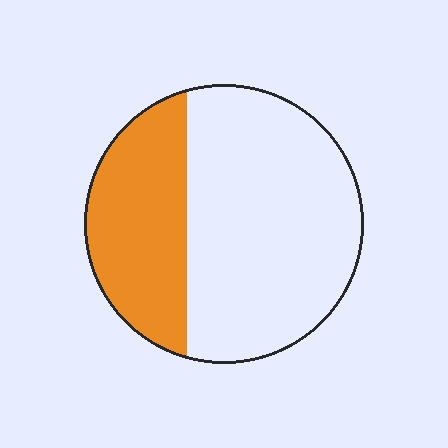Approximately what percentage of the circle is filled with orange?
Approximately 35%.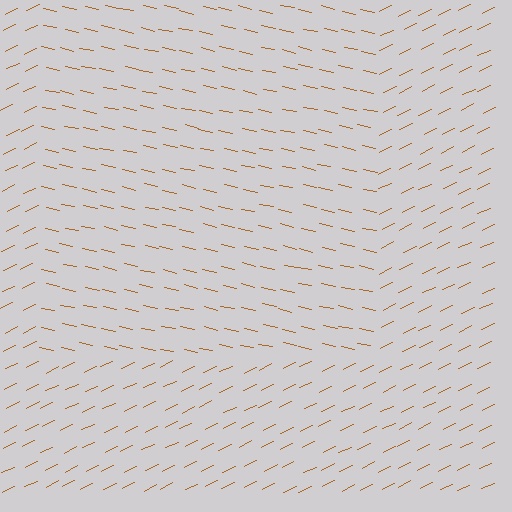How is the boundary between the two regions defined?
The boundary is defined purely by a change in line orientation (approximately 38 degrees difference). All lines are the same color and thickness.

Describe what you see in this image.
The image is filled with small brown line segments. A rectangle region in the image has lines oriented differently from the surrounding lines, creating a visible texture boundary.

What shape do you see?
I see a rectangle.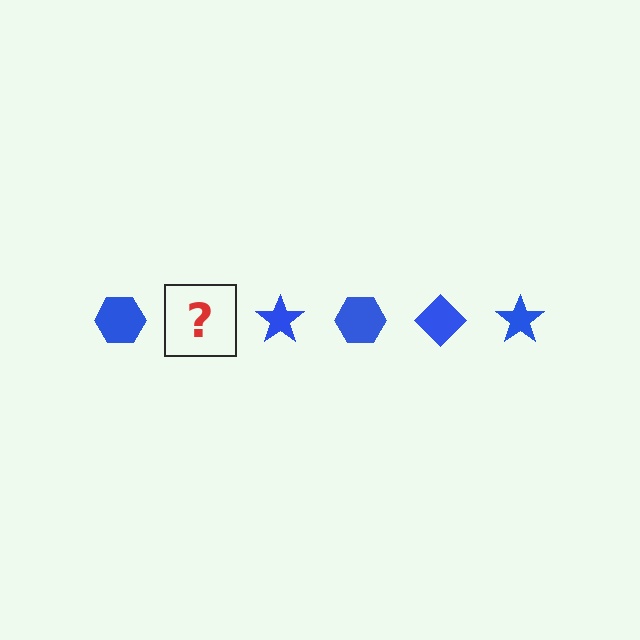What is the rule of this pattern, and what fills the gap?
The rule is that the pattern cycles through hexagon, diamond, star shapes in blue. The gap should be filled with a blue diamond.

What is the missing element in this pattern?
The missing element is a blue diamond.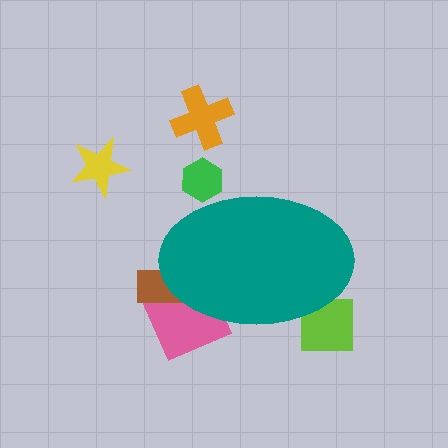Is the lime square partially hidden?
Yes, the lime square is partially hidden behind the teal ellipse.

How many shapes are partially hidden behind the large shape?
4 shapes are partially hidden.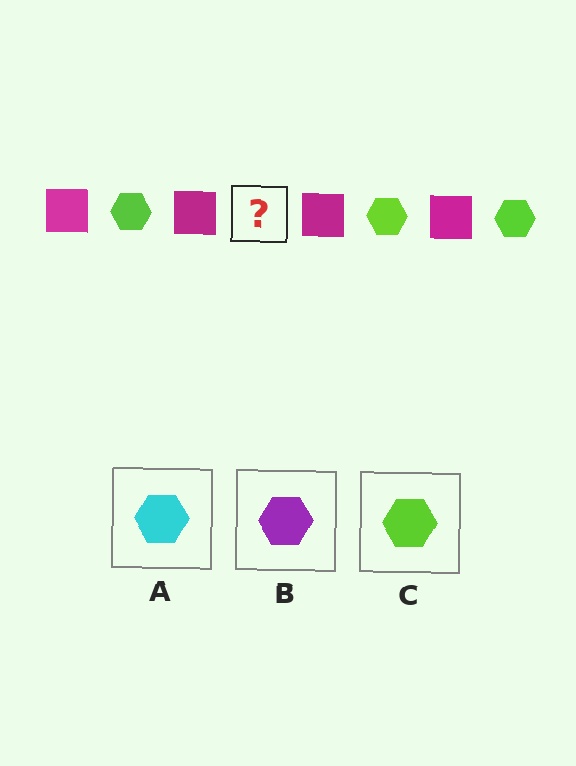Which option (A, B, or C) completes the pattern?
C.